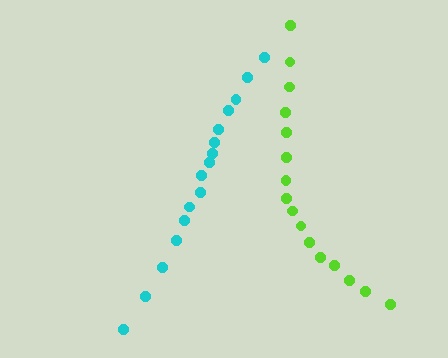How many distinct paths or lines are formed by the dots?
There are 2 distinct paths.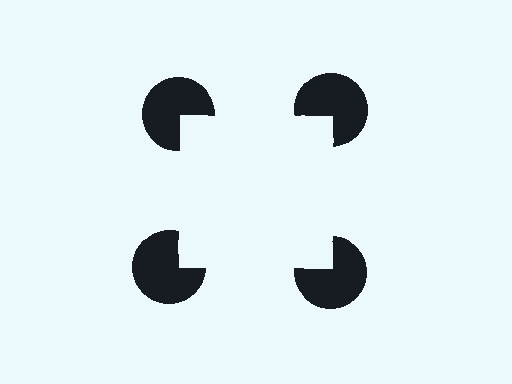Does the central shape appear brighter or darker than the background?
It typically appears slightly brighter than the background, even though no actual brightness change is drawn.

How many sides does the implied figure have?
4 sides.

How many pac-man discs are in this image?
There are 4 — one at each vertex of the illusory square.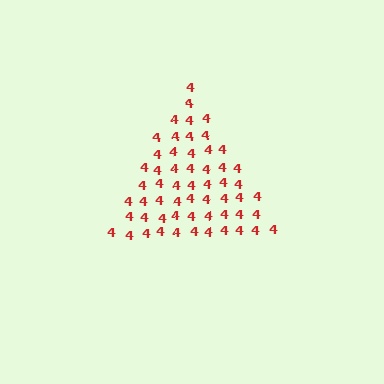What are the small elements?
The small elements are digit 4's.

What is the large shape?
The large shape is a triangle.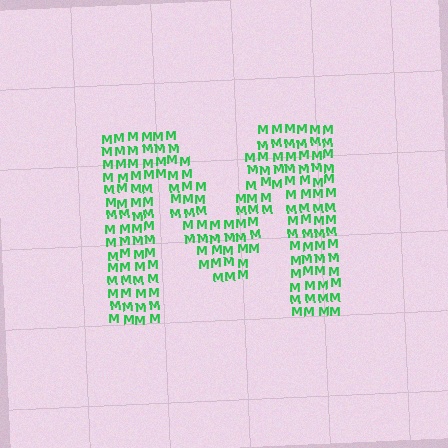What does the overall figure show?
The overall figure shows the letter M.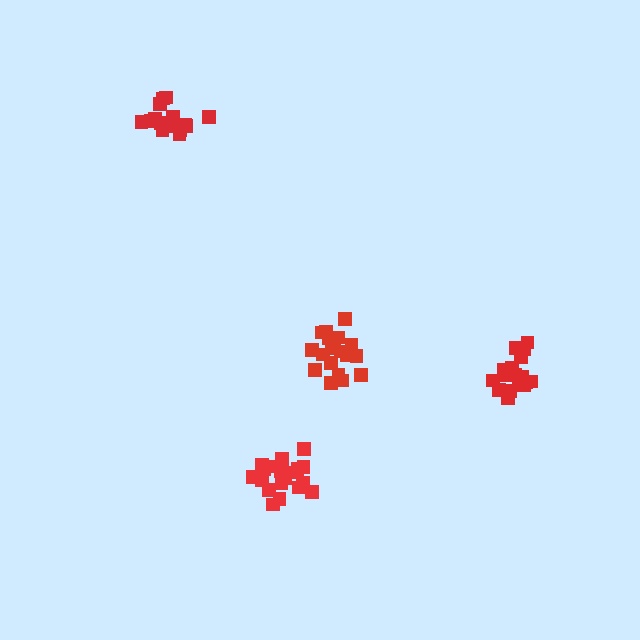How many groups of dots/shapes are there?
There are 4 groups.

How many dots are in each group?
Group 1: 19 dots, Group 2: 20 dots, Group 3: 15 dots, Group 4: 19 dots (73 total).